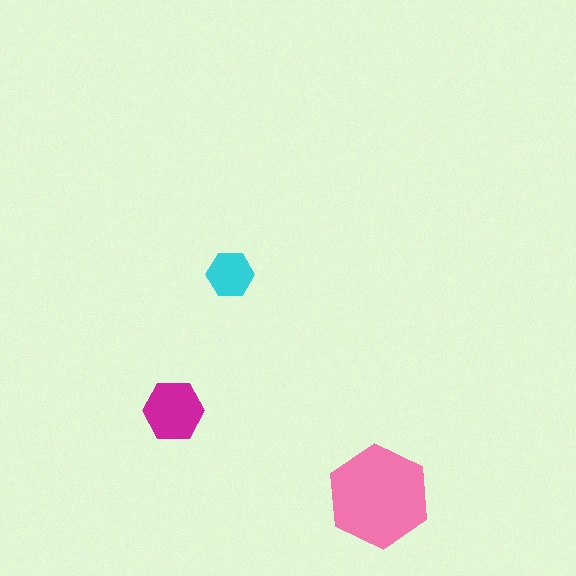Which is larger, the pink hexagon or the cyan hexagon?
The pink one.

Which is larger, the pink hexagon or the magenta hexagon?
The pink one.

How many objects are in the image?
There are 3 objects in the image.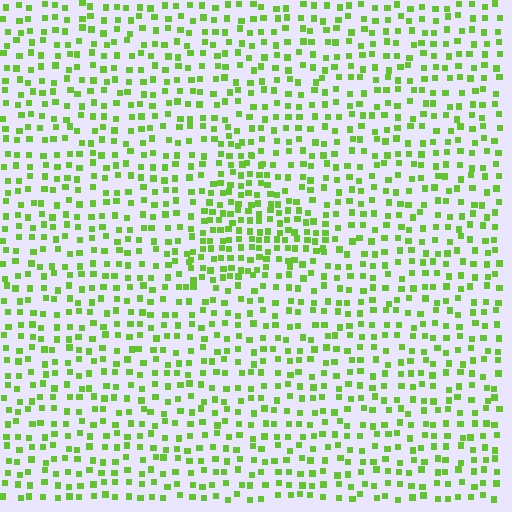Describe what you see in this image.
The image contains small lime elements arranged at two different densities. A triangle-shaped region is visible where the elements are more densely packed than the surrounding area.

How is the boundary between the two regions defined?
The boundary is defined by a change in element density (approximately 1.7x ratio). All elements are the same color, size, and shape.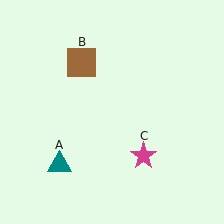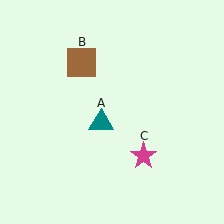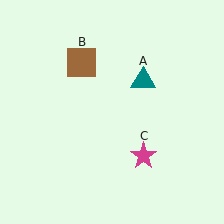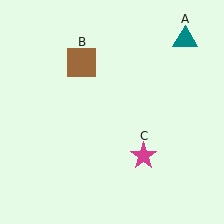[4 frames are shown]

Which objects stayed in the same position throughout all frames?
Brown square (object B) and magenta star (object C) remained stationary.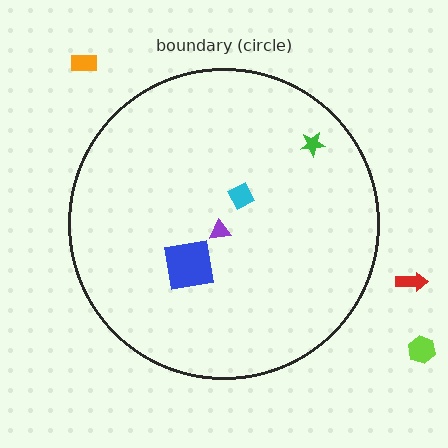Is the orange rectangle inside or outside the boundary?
Outside.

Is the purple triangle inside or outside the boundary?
Inside.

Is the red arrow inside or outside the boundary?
Outside.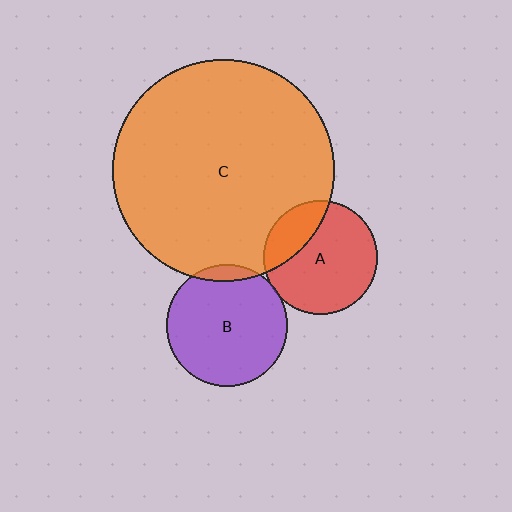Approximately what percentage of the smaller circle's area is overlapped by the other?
Approximately 5%.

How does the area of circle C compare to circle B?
Approximately 3.3 times.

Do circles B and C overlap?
Yes.